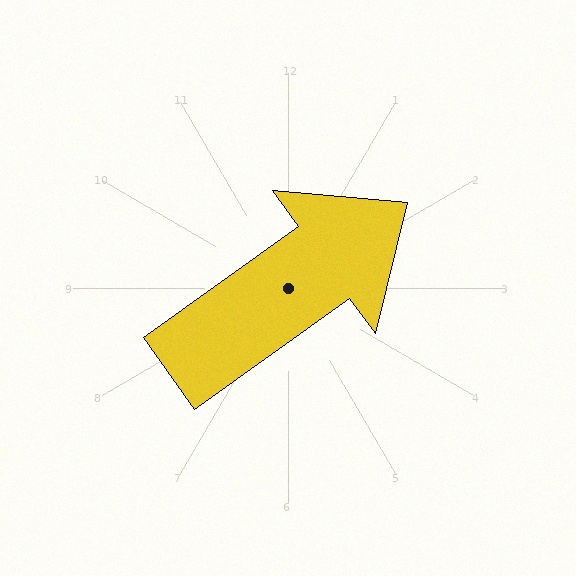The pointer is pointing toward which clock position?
Roughly 2 o'clock.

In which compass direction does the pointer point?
Northeast.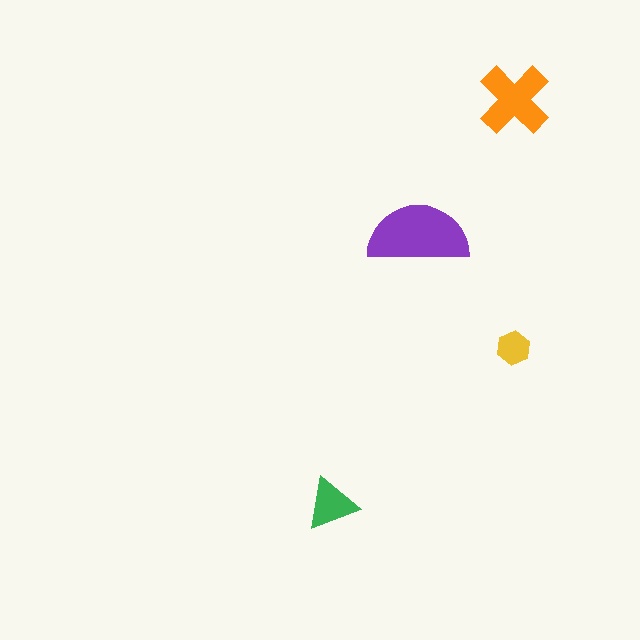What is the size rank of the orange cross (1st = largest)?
2nd.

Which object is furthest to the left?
The green triangle is leftmost.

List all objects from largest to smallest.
The purple semicircle, the orange cross, the green triangle, the yellow hexagon.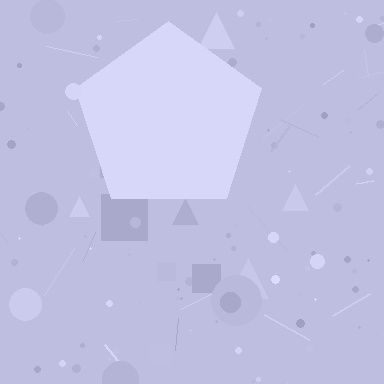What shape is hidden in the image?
A pentagon is hidden in the image.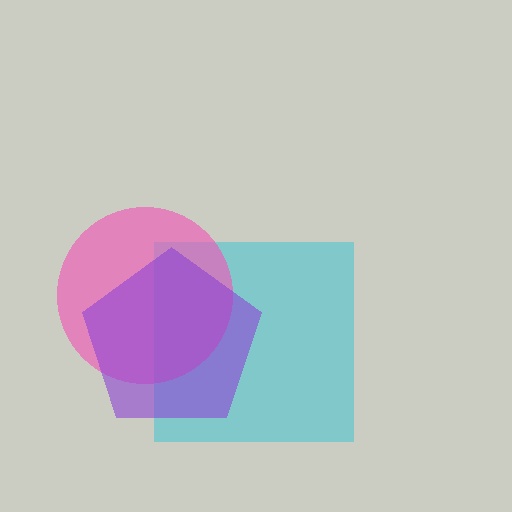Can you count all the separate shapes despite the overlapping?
Yes, there are 3 separate shapes.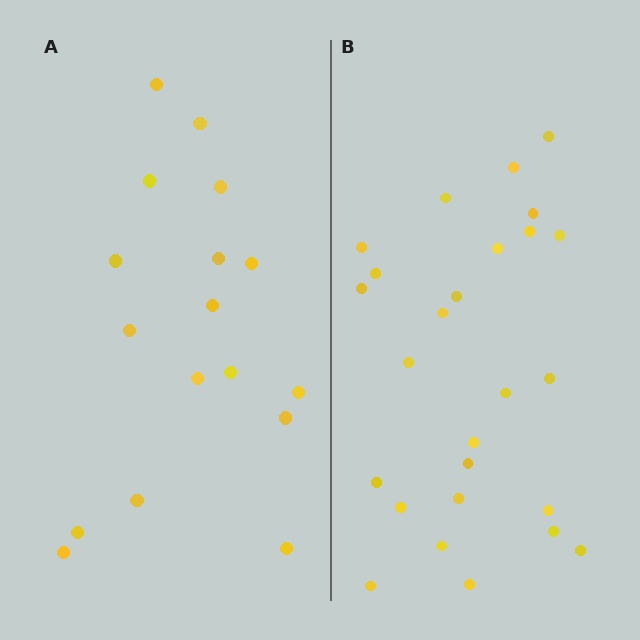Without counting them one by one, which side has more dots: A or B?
Region B (the right region) has more dots.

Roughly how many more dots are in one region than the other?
Region B has roughly 8 or so more dots than region A.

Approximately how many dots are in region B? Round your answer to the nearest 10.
About 30 dots. (The exact count is 26, which rounds to 30.)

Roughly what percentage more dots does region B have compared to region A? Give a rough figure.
About 55% more.